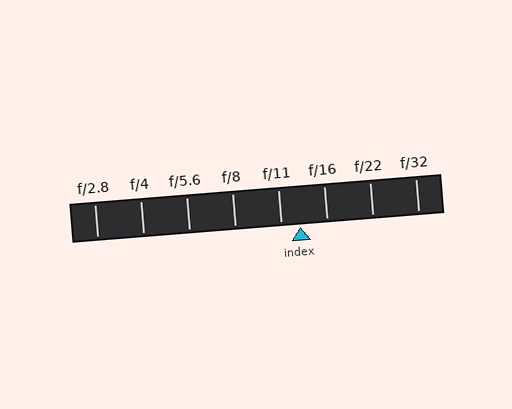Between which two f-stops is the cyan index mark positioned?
The index mark is between f/11 and f/16.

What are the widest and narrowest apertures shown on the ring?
The widest aperture shown is f/2.8 and the narrowest is f/32.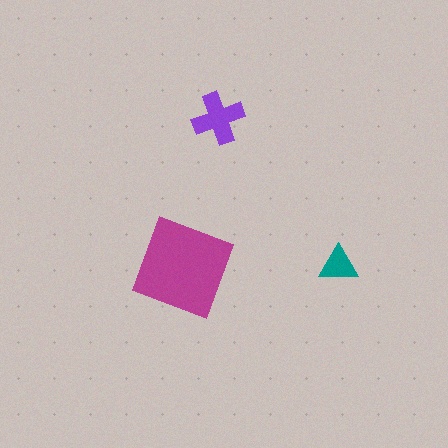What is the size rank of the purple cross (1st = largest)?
2nd.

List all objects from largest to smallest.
The magenta diamond, the purple cross, the teal triangle.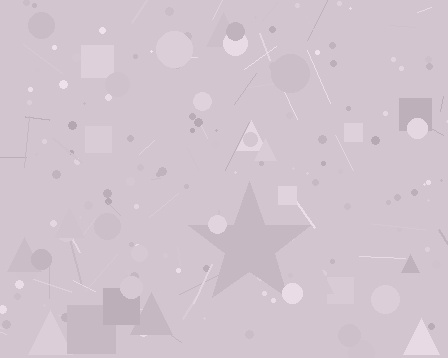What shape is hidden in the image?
A star is hidden in the image.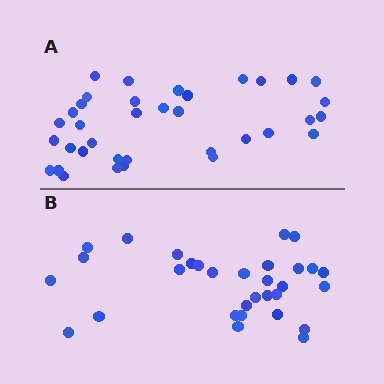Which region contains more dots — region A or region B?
Region A (the top region) has more dots.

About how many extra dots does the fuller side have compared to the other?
Region A has about 5 more dots than region B.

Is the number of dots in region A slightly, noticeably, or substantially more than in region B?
Region A has only slightly more — the two regions are fairly close. The ratio is roughly 1.2 to 1.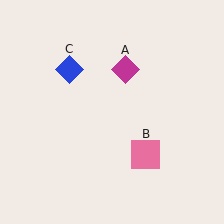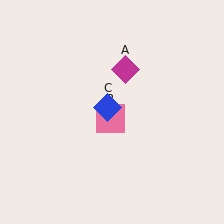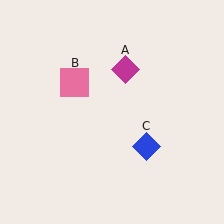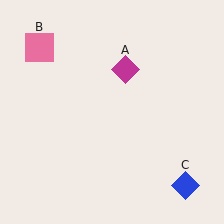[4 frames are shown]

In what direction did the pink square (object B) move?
The pink square (object B) moved up and to the left.